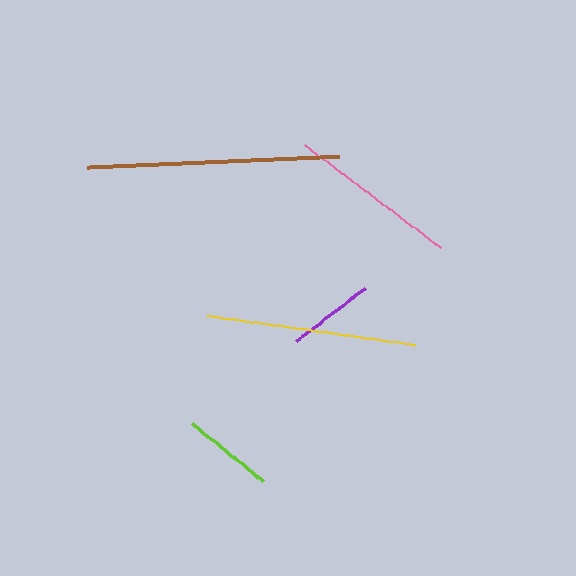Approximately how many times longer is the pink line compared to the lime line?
The pink line is approximately 1.8 times the length of the lime line.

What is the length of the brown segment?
The brown segment is approximately 253 pixels long.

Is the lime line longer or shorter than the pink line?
The pink line is longer than the lime line.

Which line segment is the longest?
The brown line is the longest at approximately 253 pixels.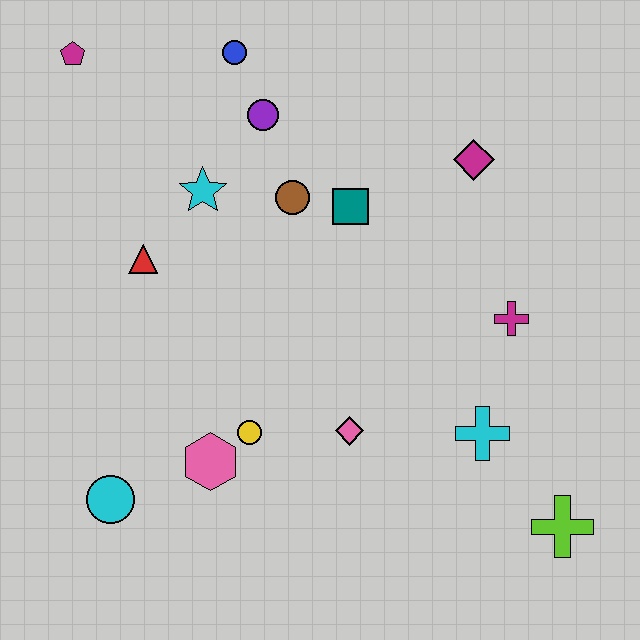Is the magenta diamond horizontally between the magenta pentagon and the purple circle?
No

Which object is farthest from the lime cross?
The magenta pentagon is farthest from the lime cross.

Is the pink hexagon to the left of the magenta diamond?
Yes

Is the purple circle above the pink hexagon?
Yes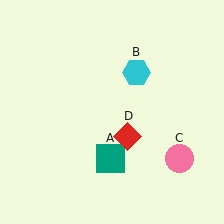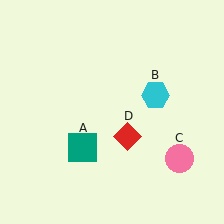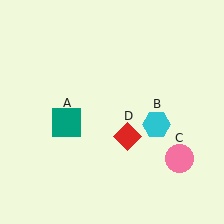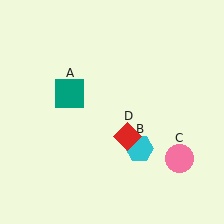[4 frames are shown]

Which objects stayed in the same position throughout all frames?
Pink circle (object C) and red diamond (object D) remained stationary.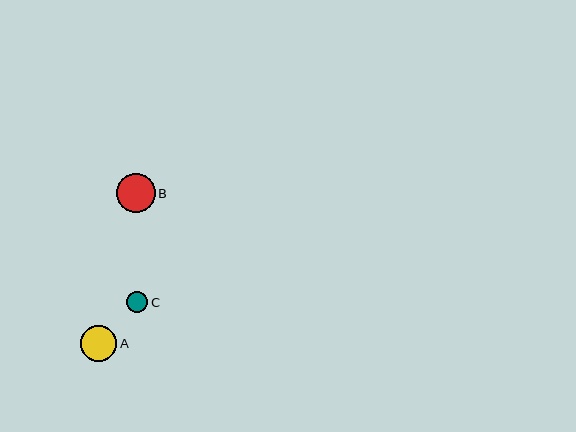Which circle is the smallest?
Circle C is the smallest with a size of approximately 21 pixels.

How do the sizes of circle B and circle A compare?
Circle B and circle A are approximately the same size.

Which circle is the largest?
Circle B is the largest with a size of approximately 39 pixels.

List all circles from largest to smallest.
From largest to smallest: B, A, C.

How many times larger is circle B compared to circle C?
Circle B is approximately 1.9 times the size of circle C.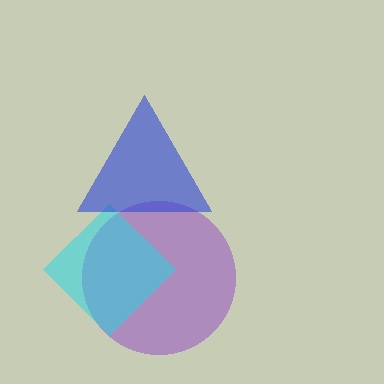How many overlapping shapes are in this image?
There are 3 overlapping shapes in the image.